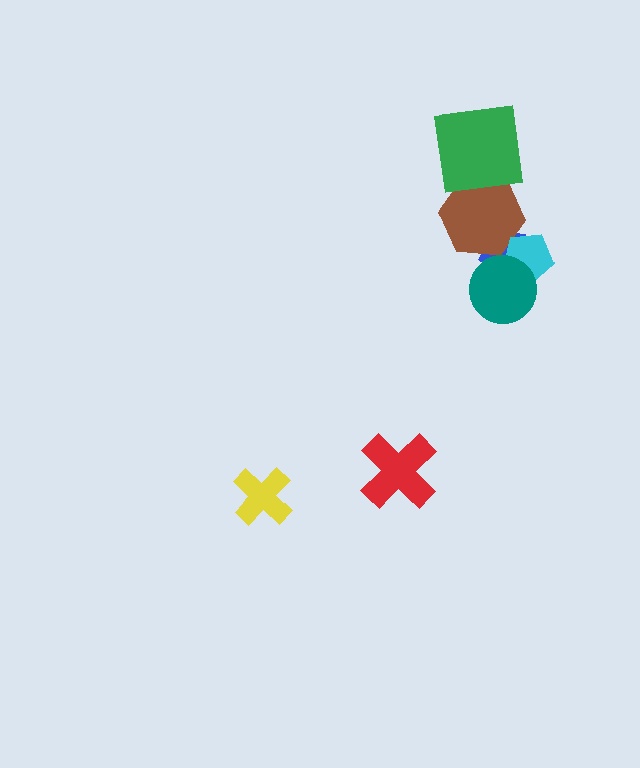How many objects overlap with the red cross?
0 objects overlap with the red cross.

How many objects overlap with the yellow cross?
0 objects overlap with the yellow cross.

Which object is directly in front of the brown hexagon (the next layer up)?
The green square is directly in front of the brown hexagon.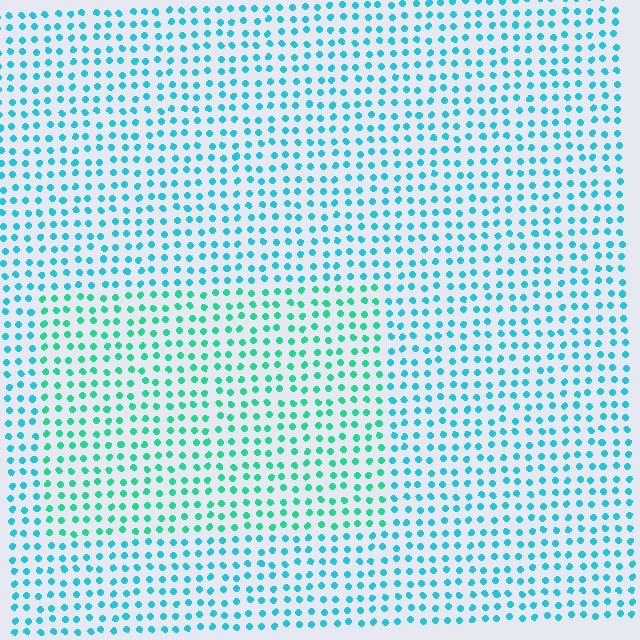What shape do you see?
I see a rectangle.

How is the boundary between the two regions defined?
The boundary is defined purely by a slight shift in hue (about 32 degrees). Spacing, size, and orientation are identical on both sides.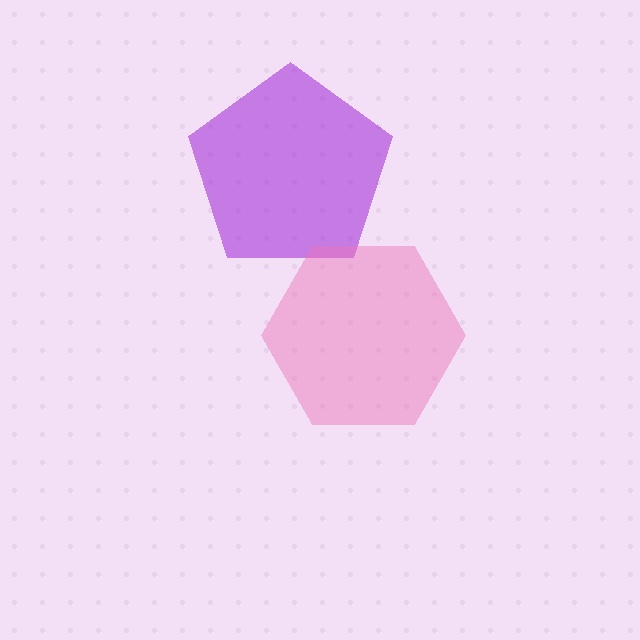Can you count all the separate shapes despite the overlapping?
Yes, there are 2 separate shapes.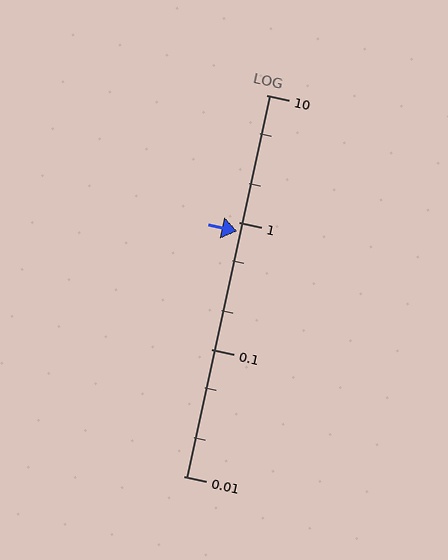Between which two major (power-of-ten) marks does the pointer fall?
The pointer is between 0.1 and 1.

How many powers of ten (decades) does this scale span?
The scale spans 3 decades, from 0.01 to 10.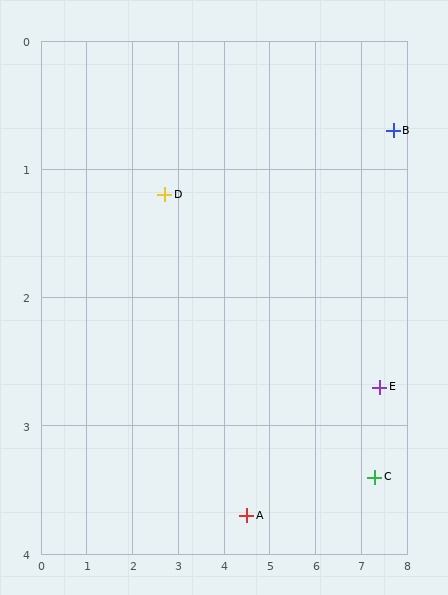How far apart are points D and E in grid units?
Points D and E are about 4.9 grid units apart.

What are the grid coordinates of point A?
Point A is at approximately (4.5, 3.7).